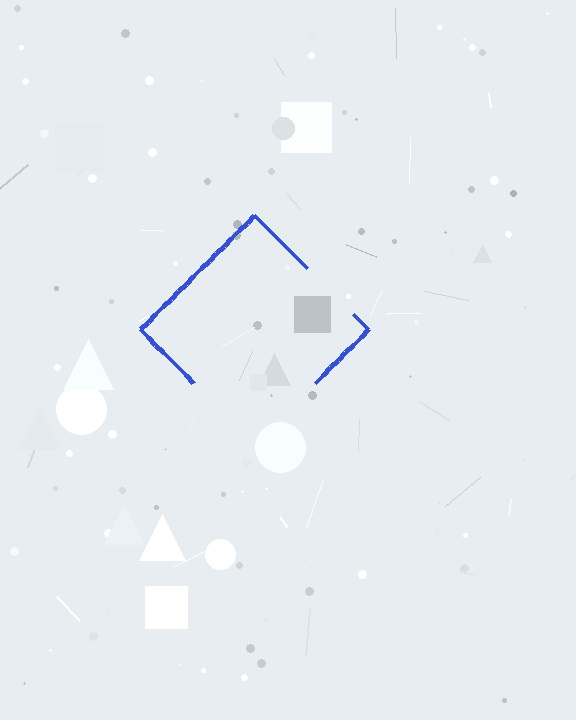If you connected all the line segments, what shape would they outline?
They would outline a diamond.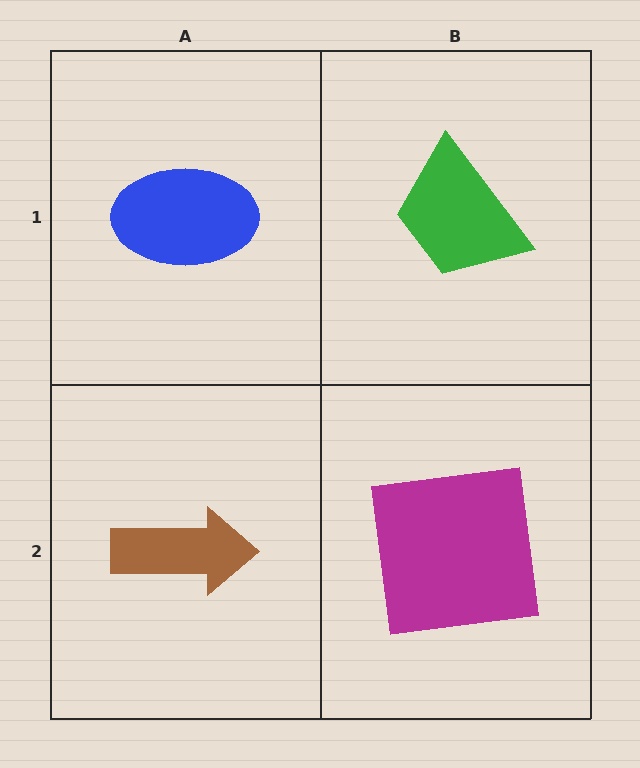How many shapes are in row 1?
2 shapes.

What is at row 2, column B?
A magenta square.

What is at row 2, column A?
A brown arrow.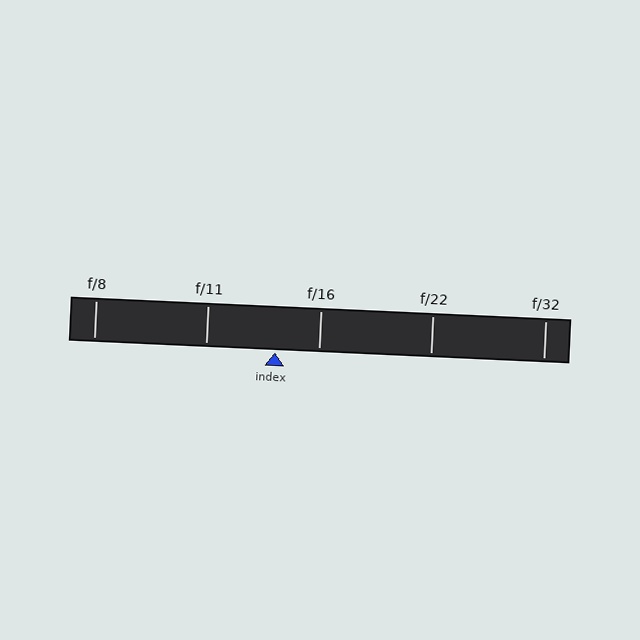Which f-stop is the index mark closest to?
The index mark is closest to f/16.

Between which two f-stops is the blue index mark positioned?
The index mark is between f/11 and f/16.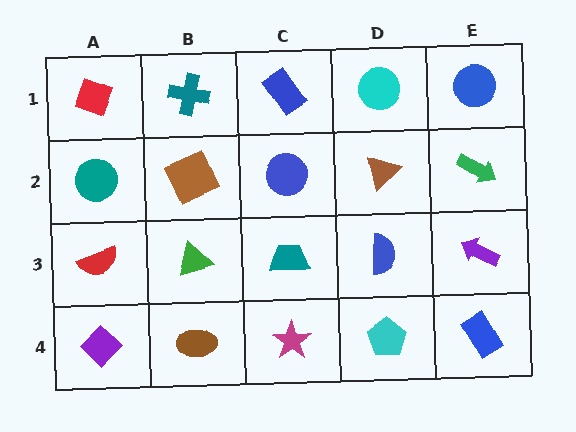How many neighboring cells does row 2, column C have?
4.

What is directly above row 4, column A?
A red semicircle.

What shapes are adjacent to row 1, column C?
A blue circle (row 2, column C), a teal cross (row 1, column B), a cyan circle (row 1, column D).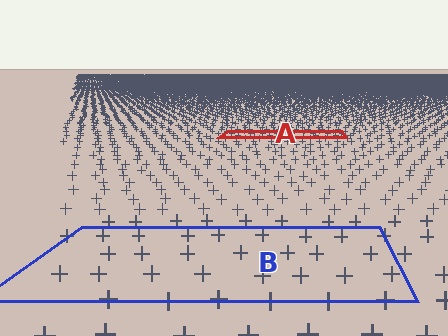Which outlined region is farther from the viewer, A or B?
Region A is farther from the viewer — the texture elements inside it appear smaller and more densely packed.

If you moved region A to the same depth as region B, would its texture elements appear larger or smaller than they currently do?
They would appear larger. At a closer depth, the same texture elements are projected at a bigger on-screen size.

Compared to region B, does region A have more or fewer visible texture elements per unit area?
Region A has more texture elements per unit area — they are packed more densely because it is farther away.